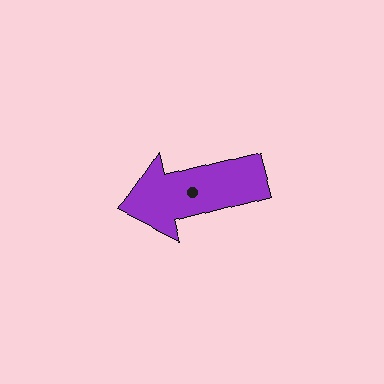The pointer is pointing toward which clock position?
Roughly 8 o'clock.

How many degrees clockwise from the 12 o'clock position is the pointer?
Approximately 255 degrees.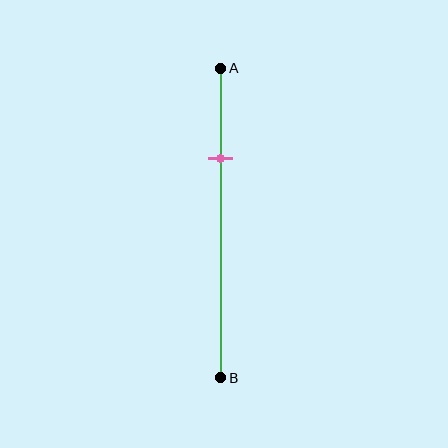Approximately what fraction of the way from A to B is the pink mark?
The pink mark is approximately 30% of the way from A to B.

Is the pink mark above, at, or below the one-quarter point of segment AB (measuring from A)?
The pink mark is below the one-quarter point of segment AB.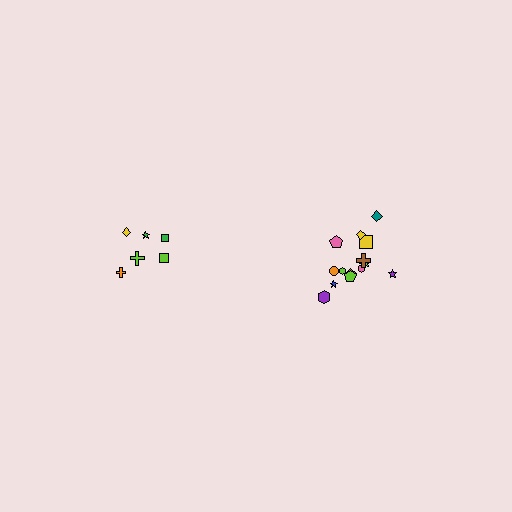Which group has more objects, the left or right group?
The right group.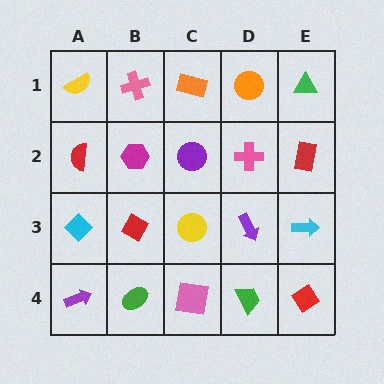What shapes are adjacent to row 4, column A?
A cyan diamond (row 3, column A), a green ellipse (row 4, column B).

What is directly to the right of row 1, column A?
A pink cross.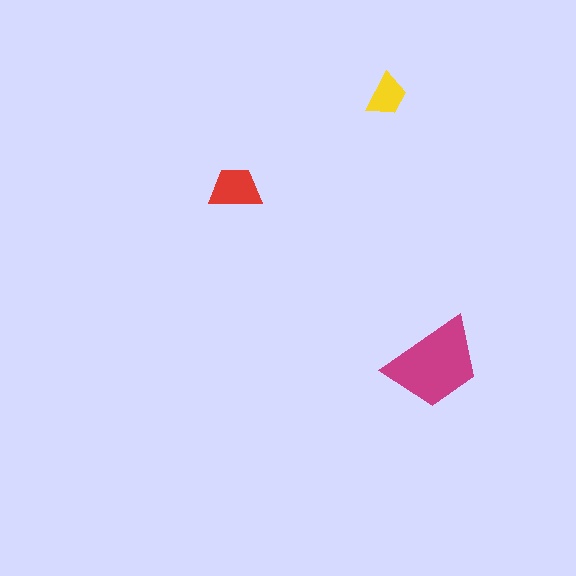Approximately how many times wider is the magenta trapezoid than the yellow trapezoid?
About 2 times wider.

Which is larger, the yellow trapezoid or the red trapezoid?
The red one.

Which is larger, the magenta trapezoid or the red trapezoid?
The magenta one.